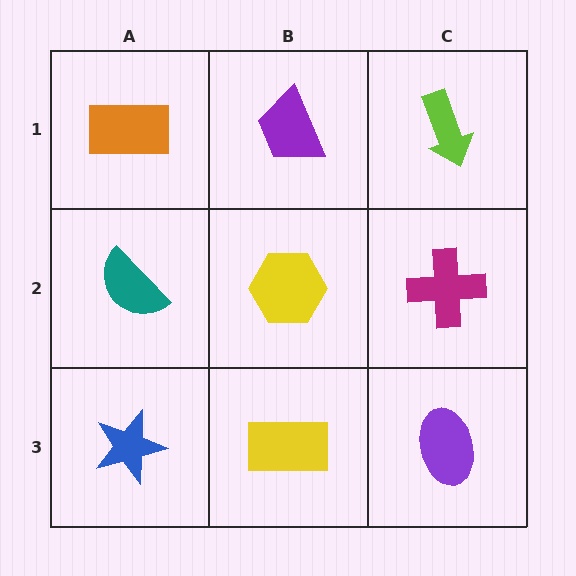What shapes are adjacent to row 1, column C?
A magenta cross (row 2, column C), a purple trapezoid (row 1, column B).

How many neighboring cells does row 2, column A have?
3.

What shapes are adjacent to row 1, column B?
A yellow hexagon (row 2, column B), an orange rectangle (row 1, column A), a lime arrow (row 1, column C).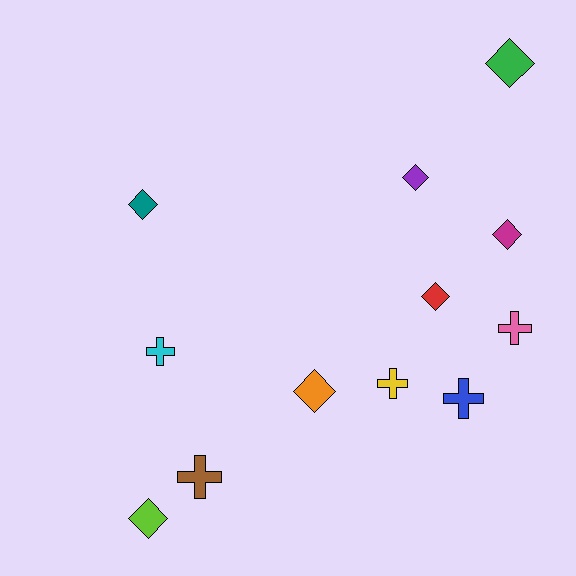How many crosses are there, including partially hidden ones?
There are 5 crosses.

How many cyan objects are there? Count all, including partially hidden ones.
There is 1 cyan object.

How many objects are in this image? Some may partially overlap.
There are 12 objects.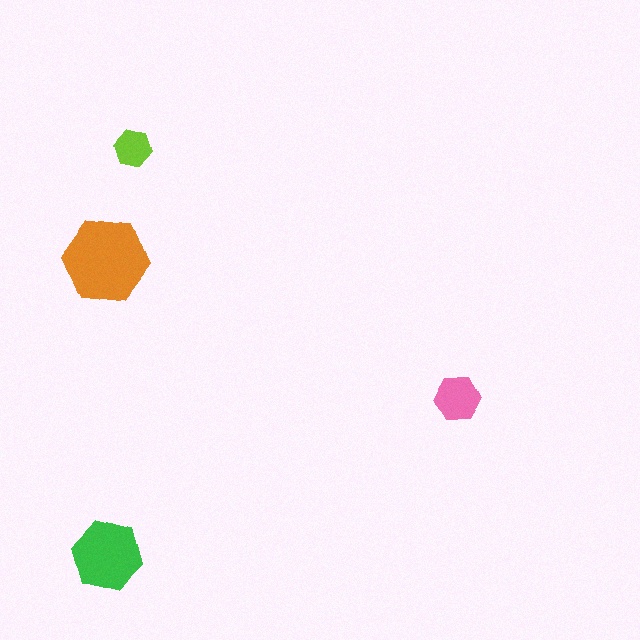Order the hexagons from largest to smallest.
the orange one, the green one, the pink one, the lime one.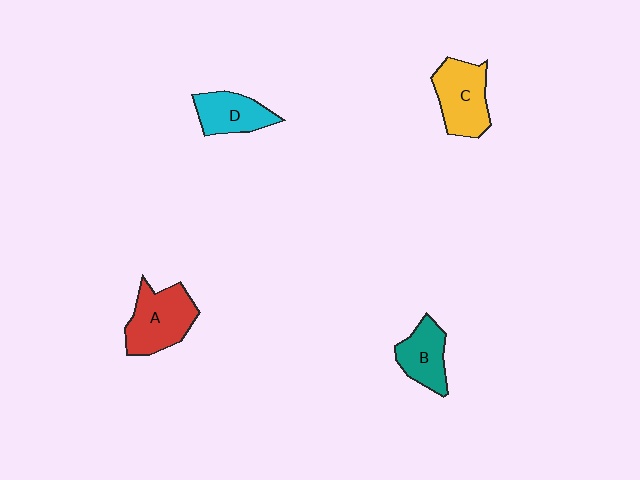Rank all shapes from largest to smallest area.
From largest to smallest: A (red), C (yellow), D (cyan), B (teal).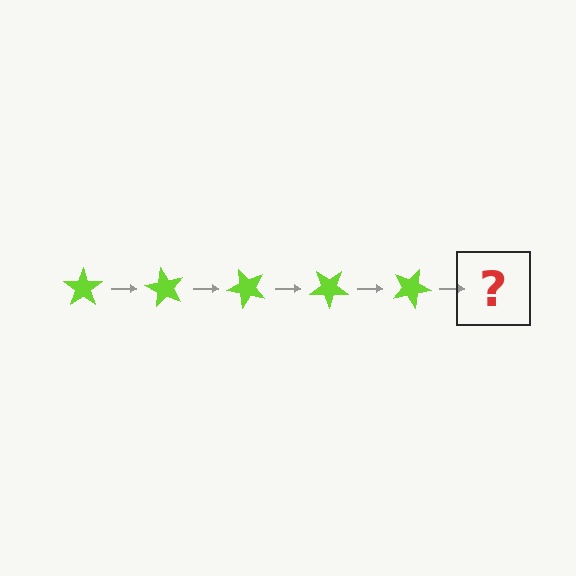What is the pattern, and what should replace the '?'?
The pattern is that the star rotates 60 degrees each step. The '?' should be a lime star rotated 300 degrees.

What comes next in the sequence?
The next element should be a lime star rotated 300 degrees.